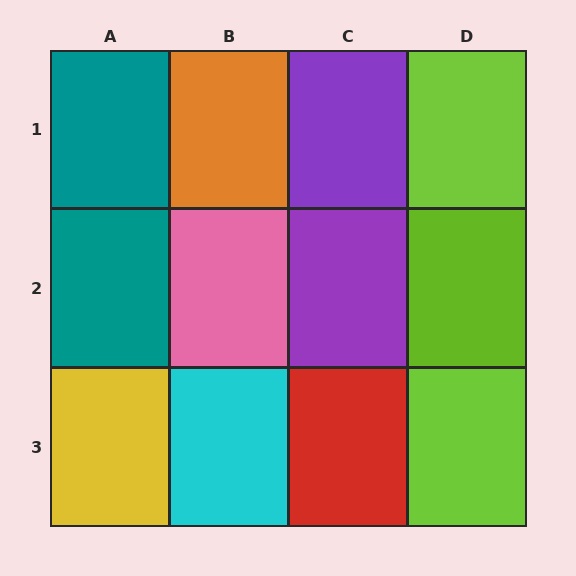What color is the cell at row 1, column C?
Purple.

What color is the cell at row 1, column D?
Lime.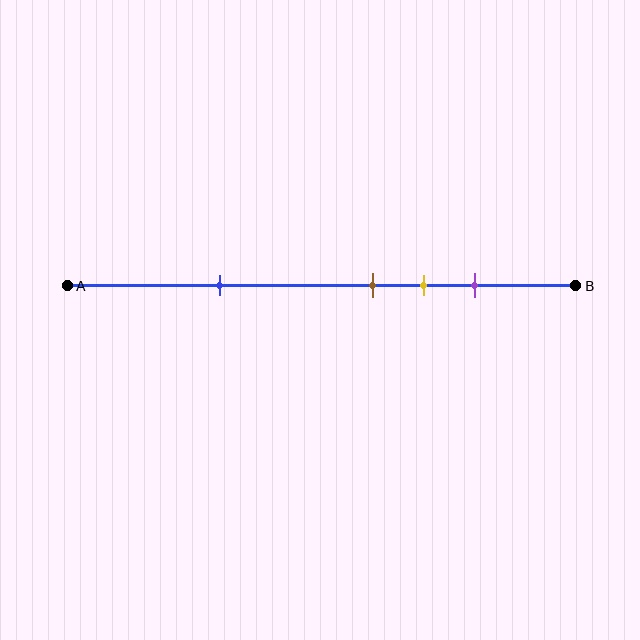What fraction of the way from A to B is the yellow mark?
The yellow mark is approximately 70% (0.7) of the way from A to B.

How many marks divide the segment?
There are 4 marks dividing the segment.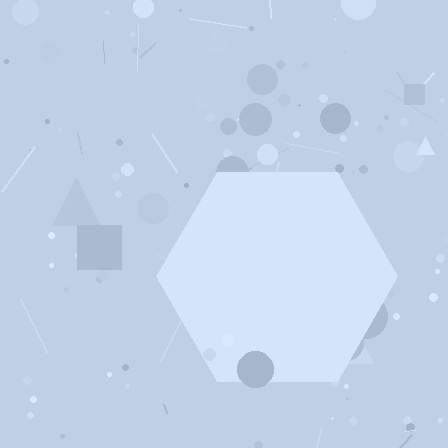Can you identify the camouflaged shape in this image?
The camouflaged shape is a hexagon.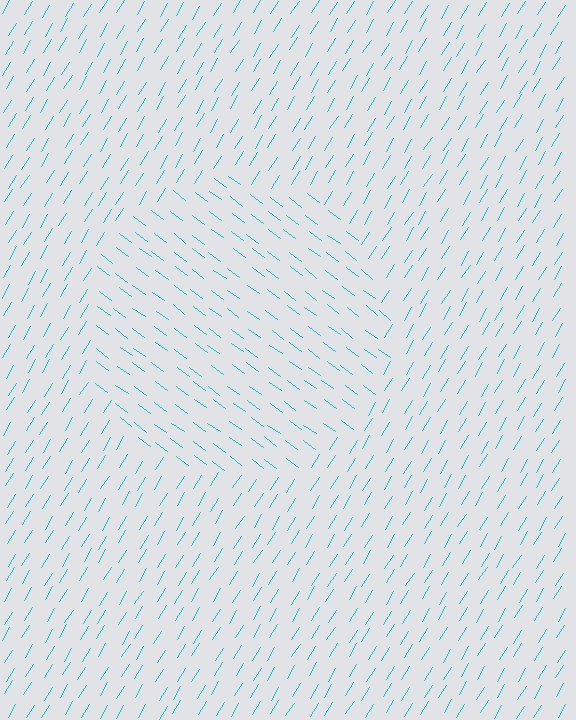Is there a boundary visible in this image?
Yes, there is a texture boundary formed by a change in line orientation.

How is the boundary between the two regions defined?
The boundary is defined purely by a change in line orientation (approximately 85 degrees difference). All lines are the same color and thickness.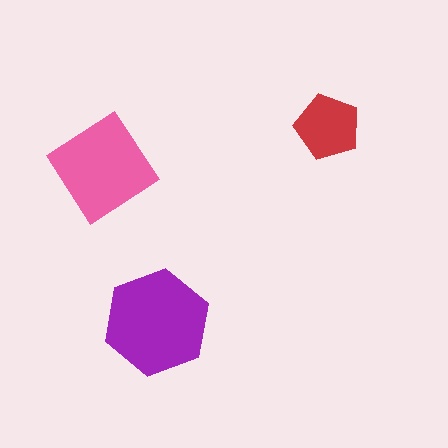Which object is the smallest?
The red pentagon.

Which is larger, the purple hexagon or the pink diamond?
The purple hexagon.